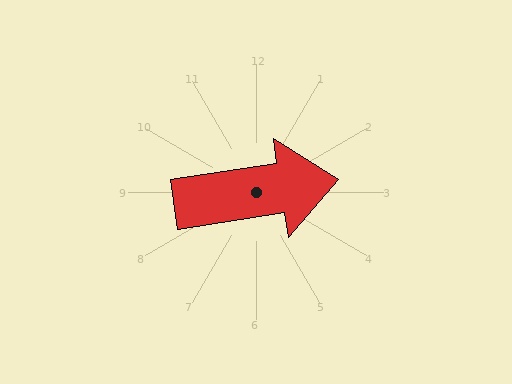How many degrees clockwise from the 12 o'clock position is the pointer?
Approximately 81 degrees.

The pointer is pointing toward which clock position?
Roughly 3 o'clock.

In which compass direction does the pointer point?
East.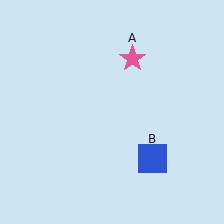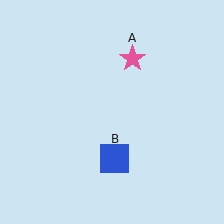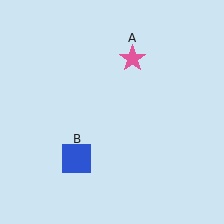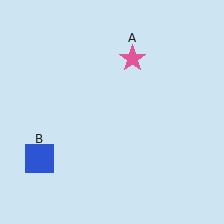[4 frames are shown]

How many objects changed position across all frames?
1 object changed position: blue square (object B).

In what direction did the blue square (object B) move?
The blue square (object B) moved left.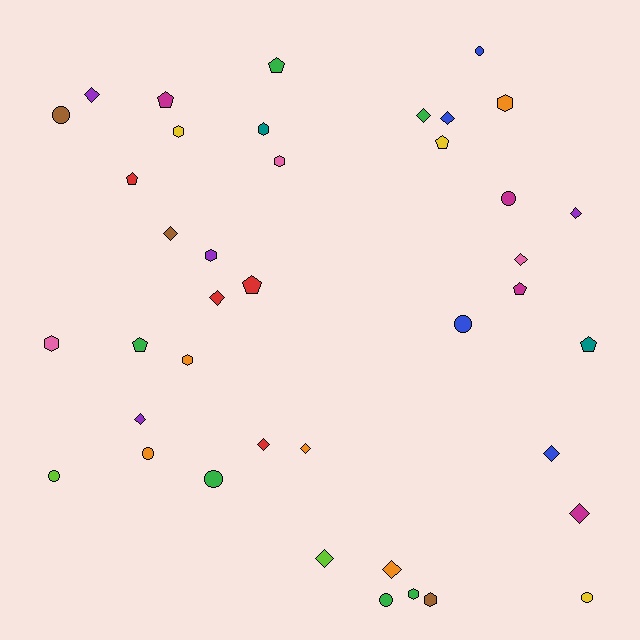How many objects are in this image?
There are 40 objects.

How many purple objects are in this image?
There are 4 purple objects.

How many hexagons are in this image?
There are 9 hexagons.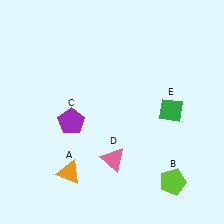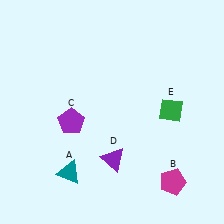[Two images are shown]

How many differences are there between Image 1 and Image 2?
There are 3 differences between the two images.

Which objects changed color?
A changed from orange to teal. B changed from lime to magenta. D changed from pink to purple.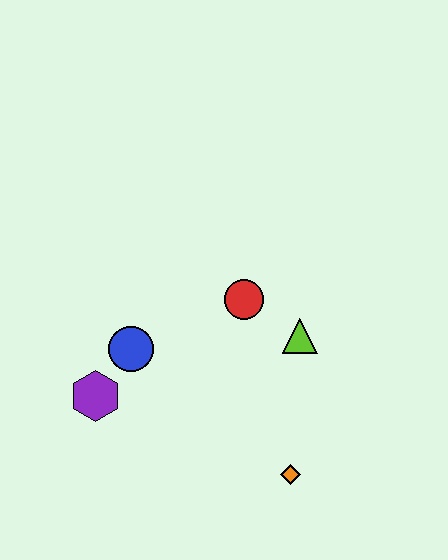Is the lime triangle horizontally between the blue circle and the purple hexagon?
No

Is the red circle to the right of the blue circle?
Yes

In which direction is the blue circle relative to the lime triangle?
The blue circle is to the left of the lime triangle.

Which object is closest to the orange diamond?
The lime triangle is closest to the orange diamond.